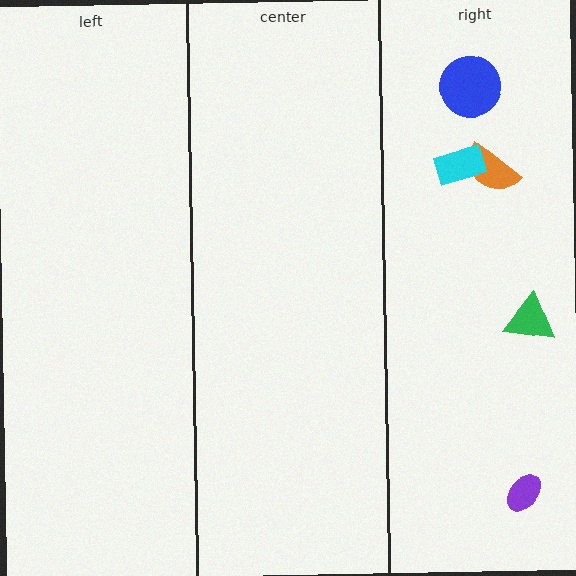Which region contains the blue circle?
The right region.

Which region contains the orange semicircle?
The right region.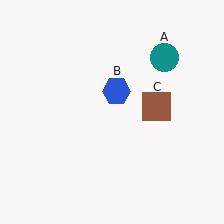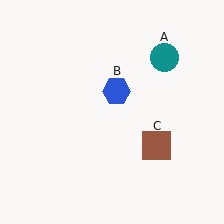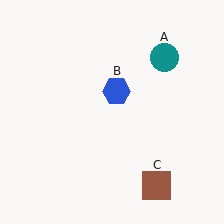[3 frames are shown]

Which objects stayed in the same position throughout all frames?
Teal circle (object A) and blue hexagon (object B) remained stationary.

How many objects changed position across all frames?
1 object changed position: brown square (object C).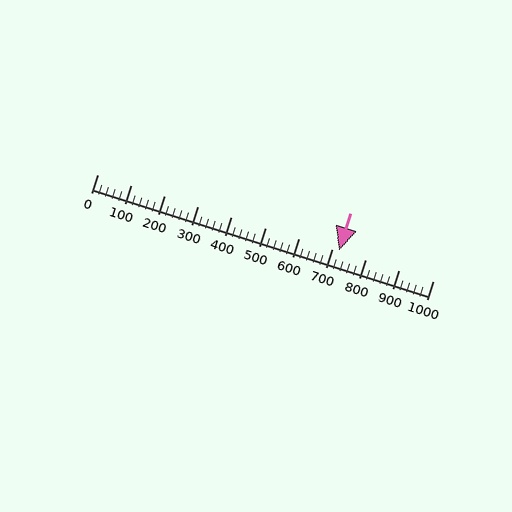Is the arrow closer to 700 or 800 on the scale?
The arrow is closer to 700.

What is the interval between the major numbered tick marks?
The major tick marks are spaced 100 units apart.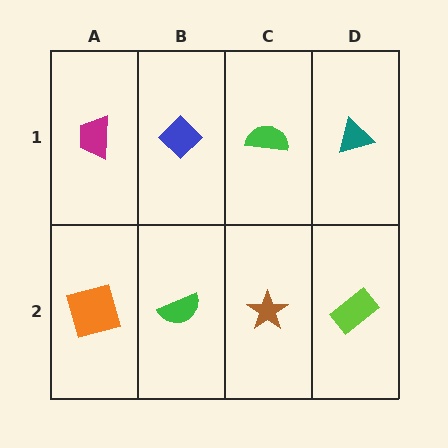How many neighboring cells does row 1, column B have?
3.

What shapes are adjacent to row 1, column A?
An orange square (row 2, column A), a blue diamond (row 1, column B).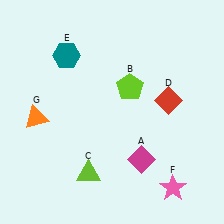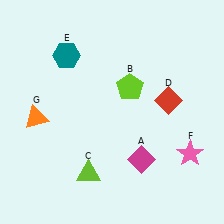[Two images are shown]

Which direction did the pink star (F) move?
The pink star (F) moved up.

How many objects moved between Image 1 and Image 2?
1 object moved between the two images.